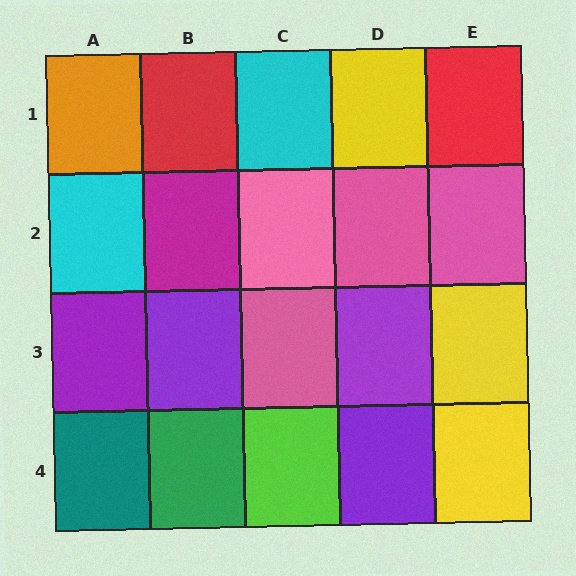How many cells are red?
2 cells are red.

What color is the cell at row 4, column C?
Lime.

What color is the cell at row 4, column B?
Green.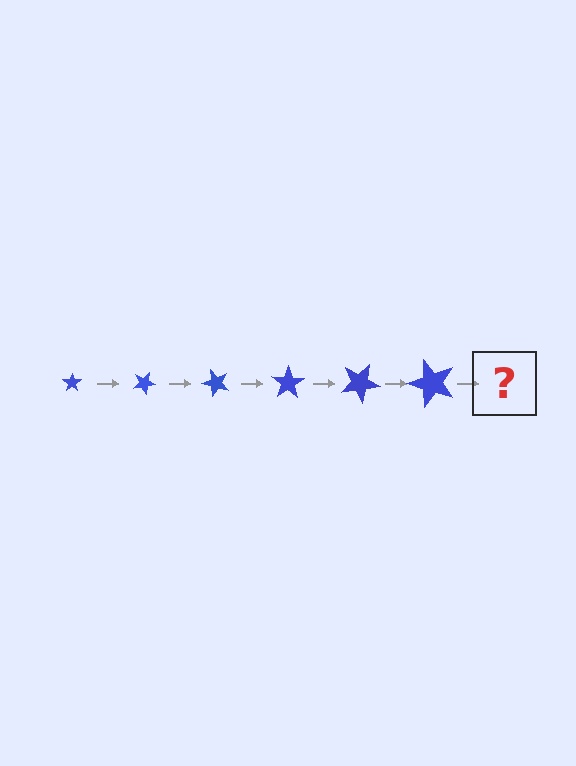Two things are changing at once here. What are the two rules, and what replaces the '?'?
The two rules are that the star grows larger each step and it rotates 25 degrees each step. The '?' should be a star, larger than the previous one and rotated 150 degrees from the start.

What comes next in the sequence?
The next element should be a star, larger than the previous one and rotated 150 degrees from the start.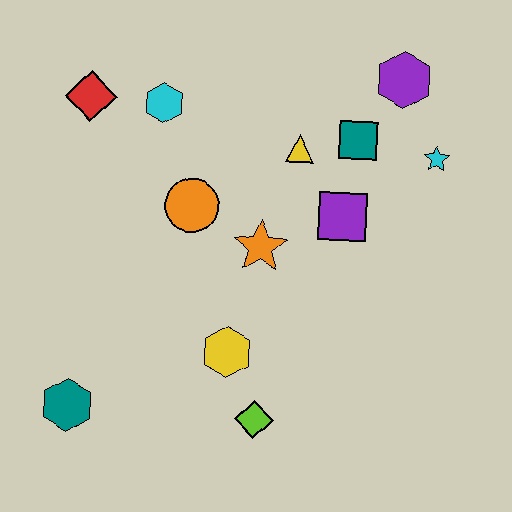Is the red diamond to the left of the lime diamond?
Yes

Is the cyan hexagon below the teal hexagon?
No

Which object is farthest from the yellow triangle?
The teal hexagon is farthest from the yellow triangle.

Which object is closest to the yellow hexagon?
The lime diamond is closest to the yellow hexagon.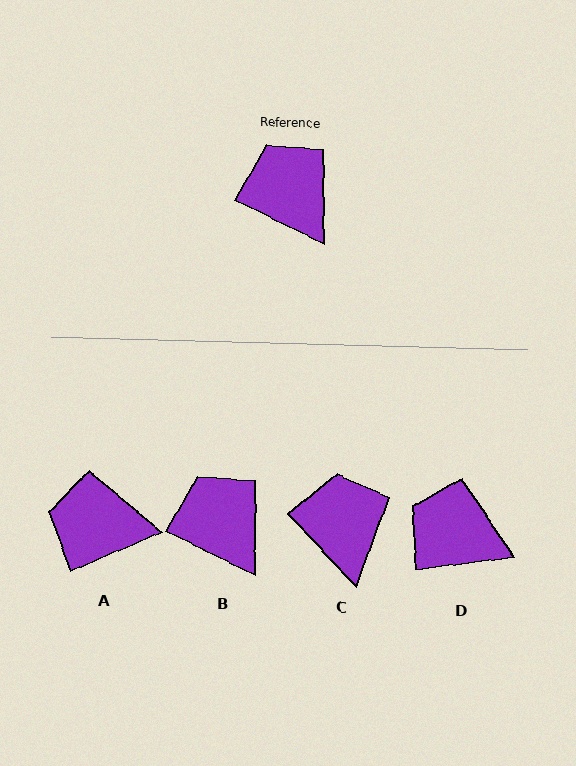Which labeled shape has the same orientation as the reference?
B.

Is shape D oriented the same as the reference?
No, it is off by about 33 degrees.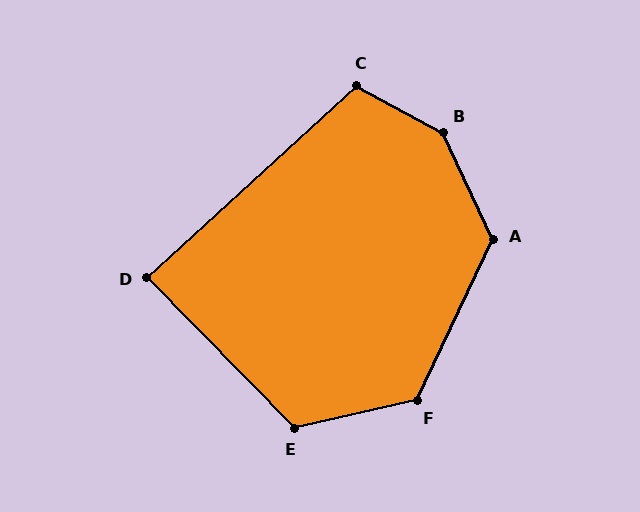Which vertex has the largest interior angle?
B, at approximately 144 degrees.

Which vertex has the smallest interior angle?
D, at approximately 88 degrees.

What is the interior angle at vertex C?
Approximately 109 degrees (obtuse).